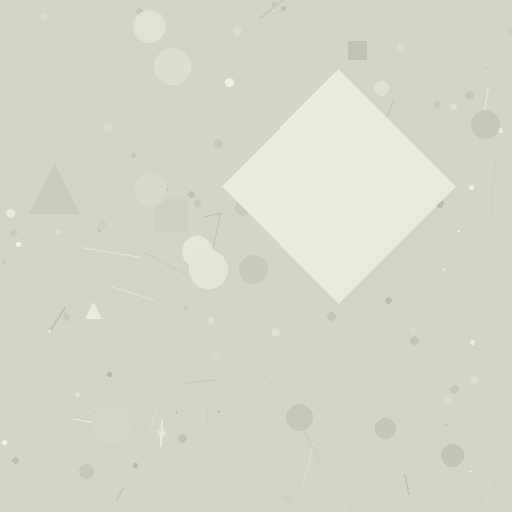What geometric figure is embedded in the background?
A diamond is embedded in the background.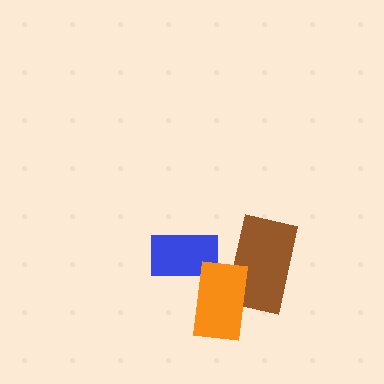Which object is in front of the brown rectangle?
The orange rectangle is in front of the brown rectangle.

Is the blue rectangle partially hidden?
Yes, it is partially covered by another shape.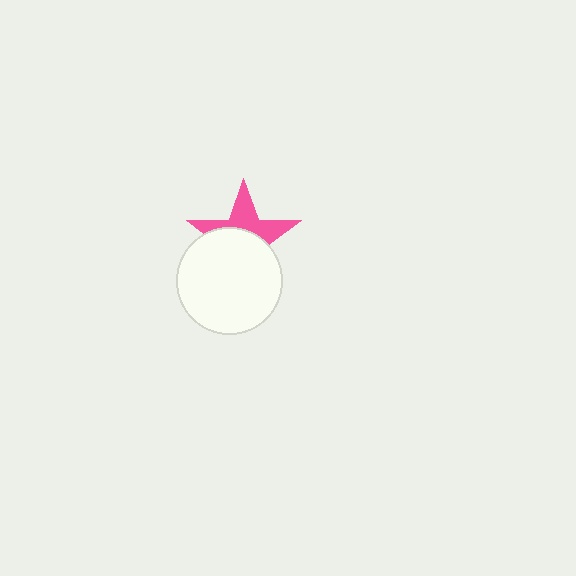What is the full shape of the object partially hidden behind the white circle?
The partially hidden object is a pink star.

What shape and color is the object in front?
The object in front is a white circle.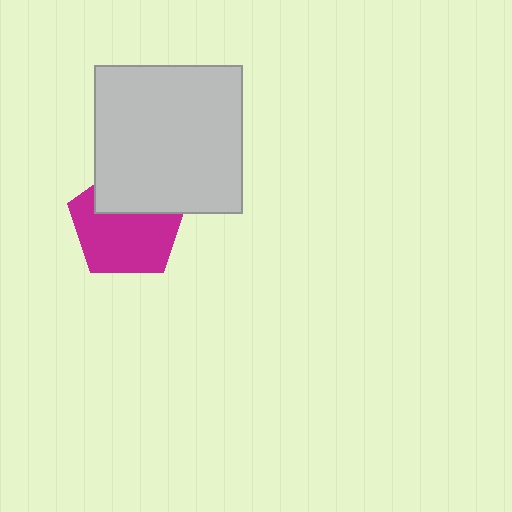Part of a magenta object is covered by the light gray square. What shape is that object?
It is a pentagon.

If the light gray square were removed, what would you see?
You would see the complete magenta pentagon.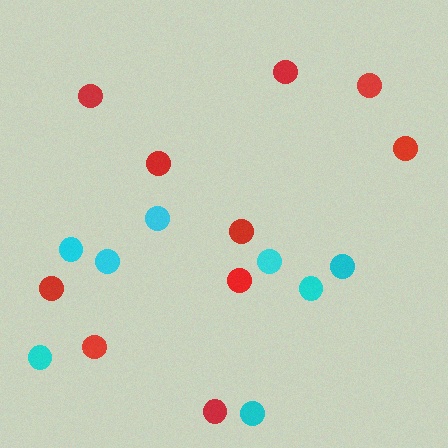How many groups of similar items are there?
There are 2 groups: one group of red circles (10) and one group of cyan circles (8).